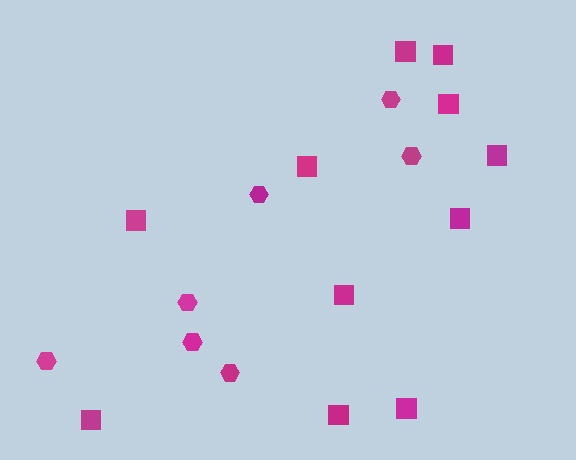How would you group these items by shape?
There are 2 groups: one group of hexagons (7) and one group of squares (11).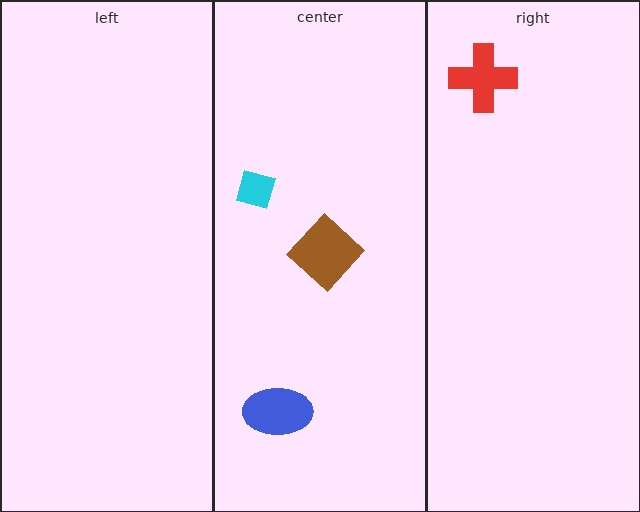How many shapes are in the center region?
3.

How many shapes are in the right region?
1.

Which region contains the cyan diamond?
The center region.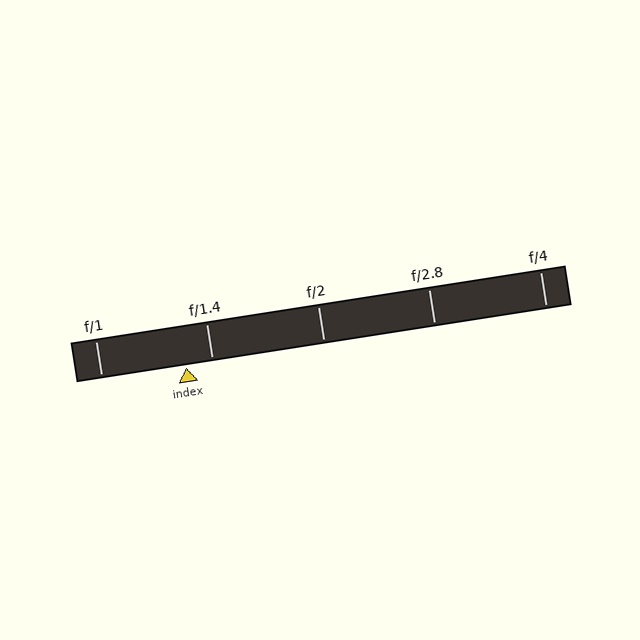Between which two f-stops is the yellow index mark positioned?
The index mark is between f/1 and f/1.4.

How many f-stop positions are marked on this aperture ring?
There are 5 f-stop positions marked.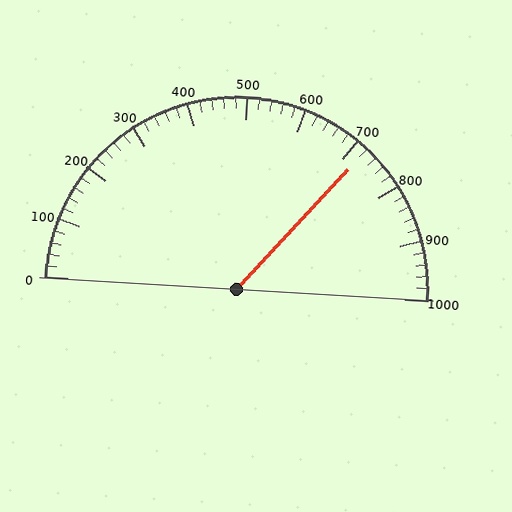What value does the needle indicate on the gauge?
The needle indicates approximately 720.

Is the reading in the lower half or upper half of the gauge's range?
The reading is in the upper half of the range (0 to 1000).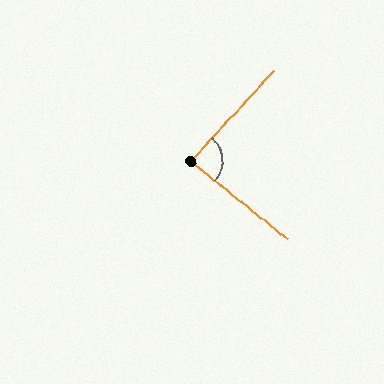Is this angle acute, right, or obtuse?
It is approximately a right angle.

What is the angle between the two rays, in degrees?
Approximately 87 degrees.